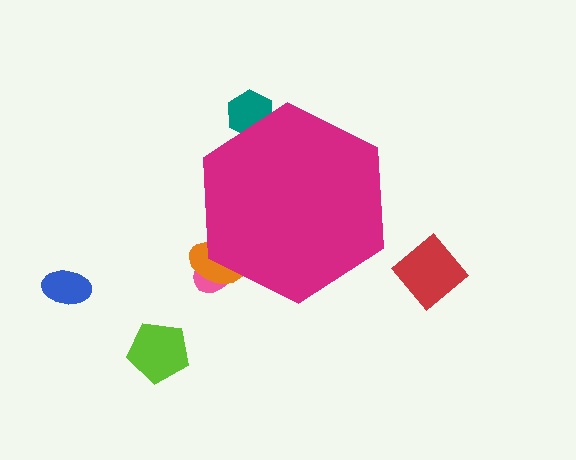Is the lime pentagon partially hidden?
No, the lime pentagon is fully visible.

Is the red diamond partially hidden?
No, the red diamond is fully visible.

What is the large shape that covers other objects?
A magenta hexagon.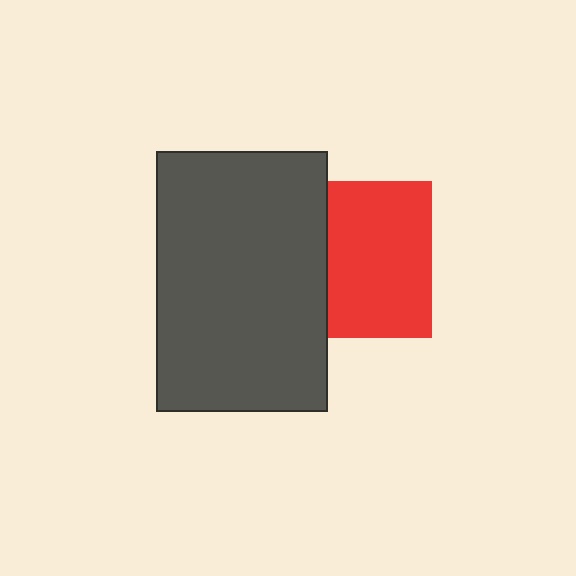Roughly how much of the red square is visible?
Most of it is visible (roughly 67%).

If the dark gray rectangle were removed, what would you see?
You would see the complete red square.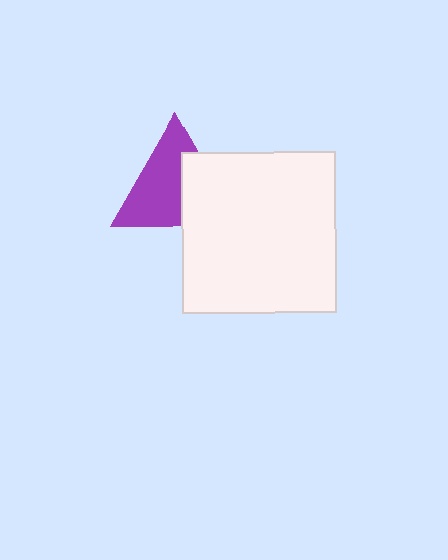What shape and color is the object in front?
The object in front is a white rectangle.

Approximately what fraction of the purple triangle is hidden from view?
Roughly 39% of the purple triangle is hidden behind the white rectangle.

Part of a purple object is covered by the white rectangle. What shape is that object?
It is a triangle.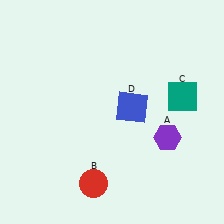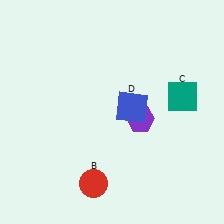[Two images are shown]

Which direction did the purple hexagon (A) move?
The purple hexagon (A) moved left.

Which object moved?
The purple hexagon (A) moved left.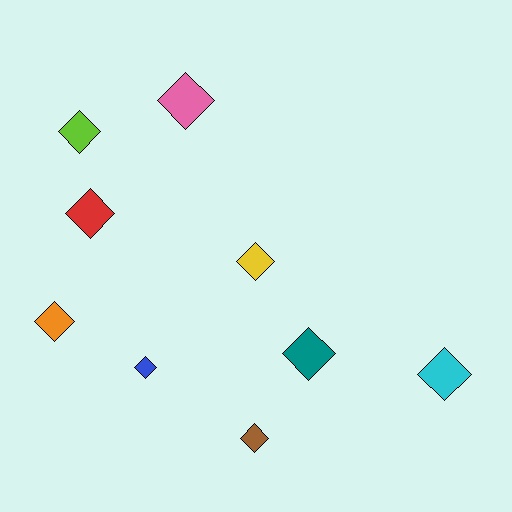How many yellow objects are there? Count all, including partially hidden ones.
There is 1 yellow object.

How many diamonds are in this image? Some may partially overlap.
There are 9 diamonds.